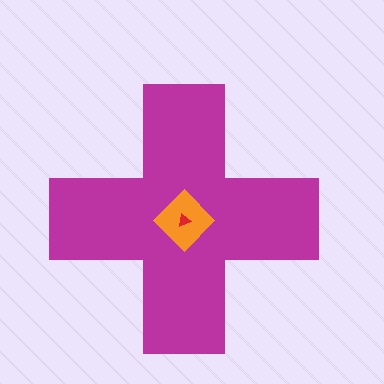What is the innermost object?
The red triangle.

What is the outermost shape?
The magenta cross.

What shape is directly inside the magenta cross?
The orange diamond.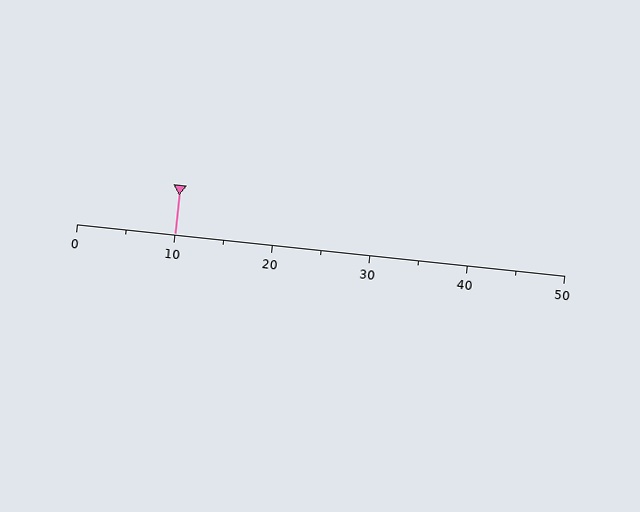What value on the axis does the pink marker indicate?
The marker indicates approximately 10.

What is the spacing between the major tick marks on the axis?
The major ticks are spaced 10 apart.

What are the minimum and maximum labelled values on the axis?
The axis runs from 0 to 50.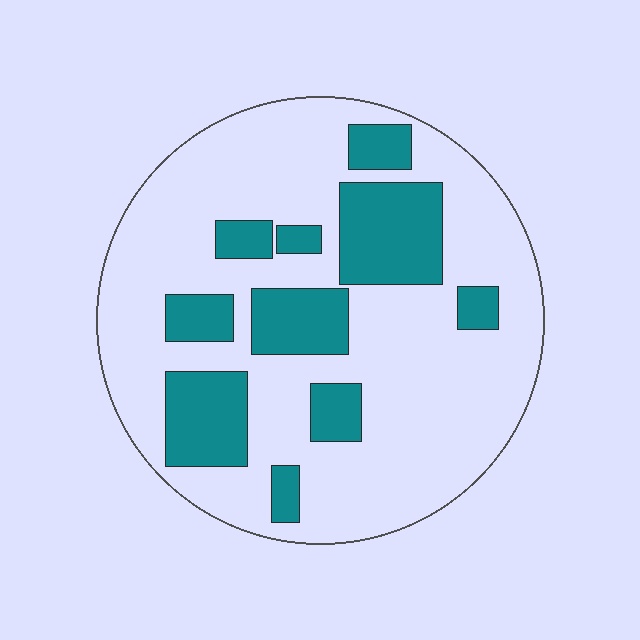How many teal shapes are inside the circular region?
10.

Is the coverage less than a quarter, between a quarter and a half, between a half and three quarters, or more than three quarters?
Between a quarter and a half.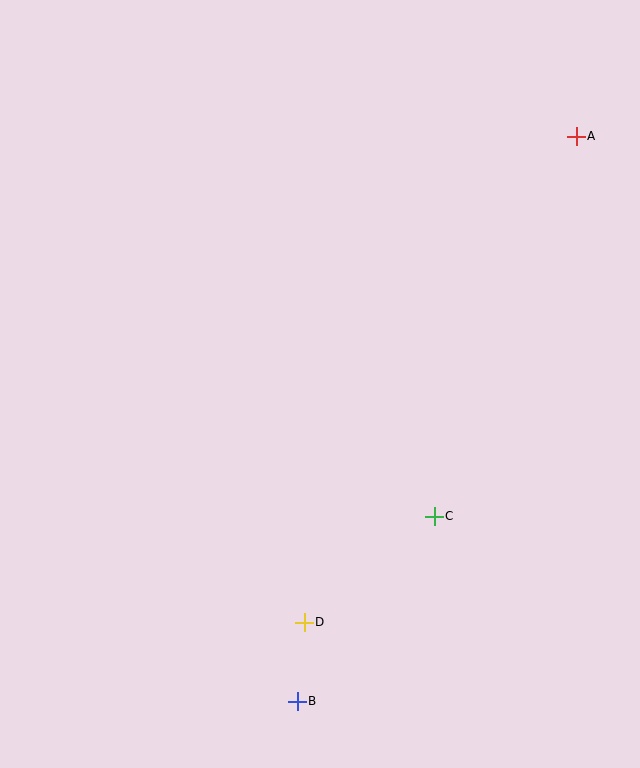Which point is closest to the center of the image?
Point C at (434, 516) is closest to the center.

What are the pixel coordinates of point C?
Point C is at (434, 516).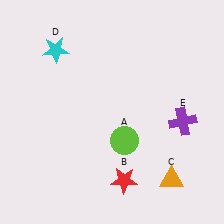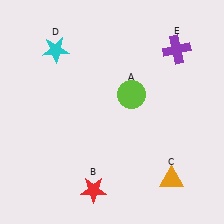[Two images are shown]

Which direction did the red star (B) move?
The red star (B) moved left.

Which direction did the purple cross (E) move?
The purple cross (E) moved up.